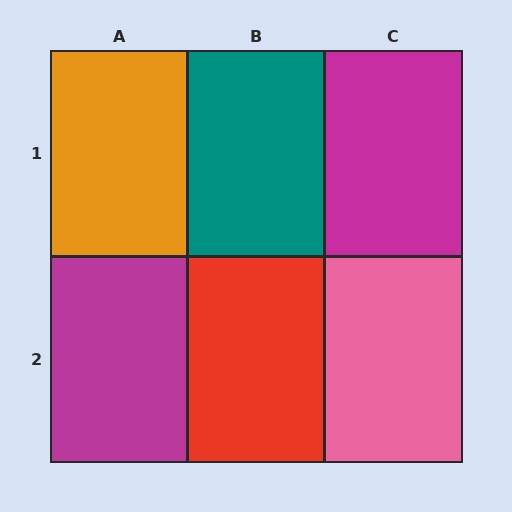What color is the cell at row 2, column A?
Magenta.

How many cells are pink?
1 cell is pink.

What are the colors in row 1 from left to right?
Orange, teal, magenta.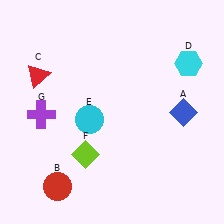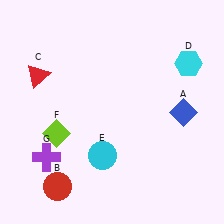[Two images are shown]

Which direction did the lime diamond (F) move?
The lime diamond (F) moved left.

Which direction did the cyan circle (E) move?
The cyan circle (E) moved down.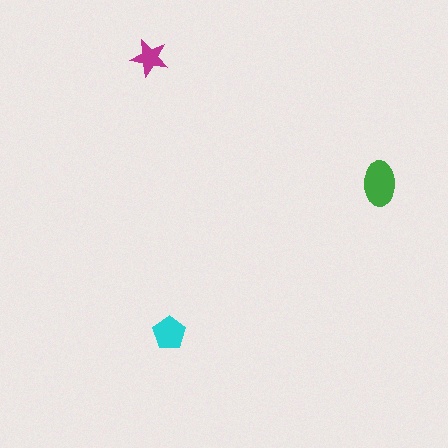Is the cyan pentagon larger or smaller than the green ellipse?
Smaller.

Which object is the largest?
The green ellipse.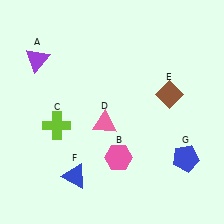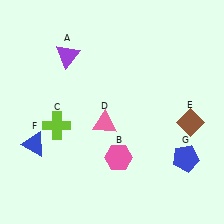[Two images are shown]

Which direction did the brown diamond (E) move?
The brown diamond (E) moved down.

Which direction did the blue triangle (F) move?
The blue triangle (F) moved left.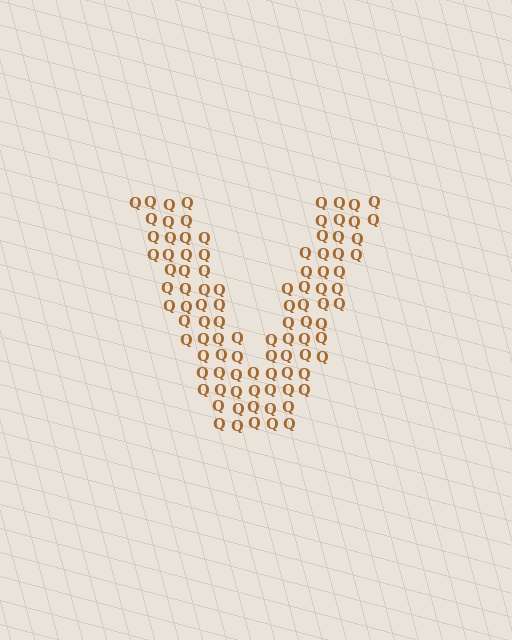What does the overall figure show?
The overall figure shows the letter V.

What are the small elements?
The small elements are letter Q's.